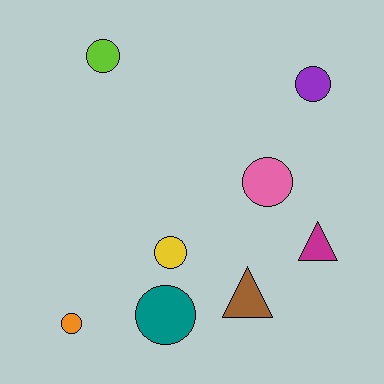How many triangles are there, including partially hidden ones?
There are 2 triangles.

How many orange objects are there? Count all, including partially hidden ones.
There is 1 orange object.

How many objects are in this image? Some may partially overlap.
There are 8 objects.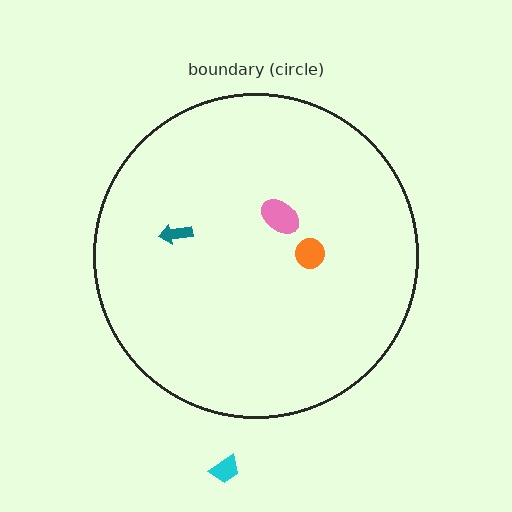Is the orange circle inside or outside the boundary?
Inside.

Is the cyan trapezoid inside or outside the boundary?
Outside.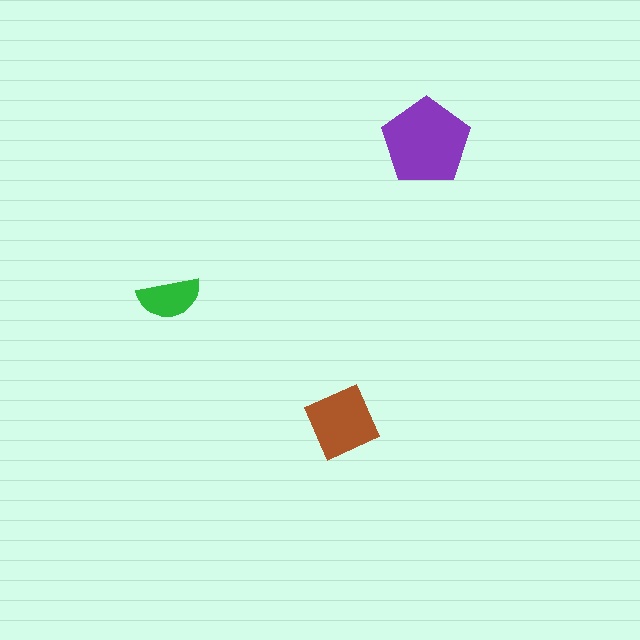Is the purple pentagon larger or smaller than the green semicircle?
Larger.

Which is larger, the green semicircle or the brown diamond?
The brown diamond.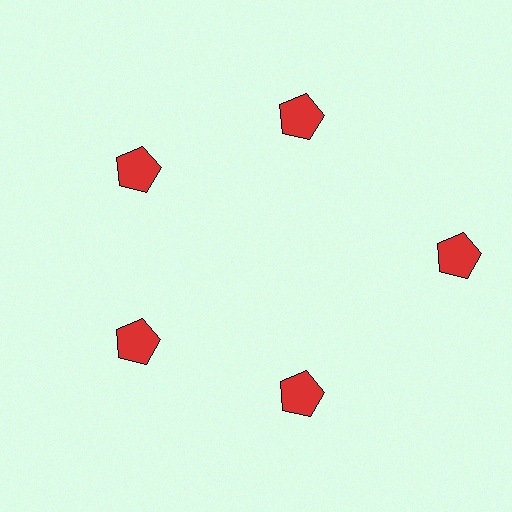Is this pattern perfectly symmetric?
No. The 5 red pentagons are arranged in a ring, but one element near the 3 o'clock position is pushed outward from the center, breaking the 5-fold rotational symmetry.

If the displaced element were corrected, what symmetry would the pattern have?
It would have 5-fold rotational symmetry — the pattern would map onto itself every 72 degrees.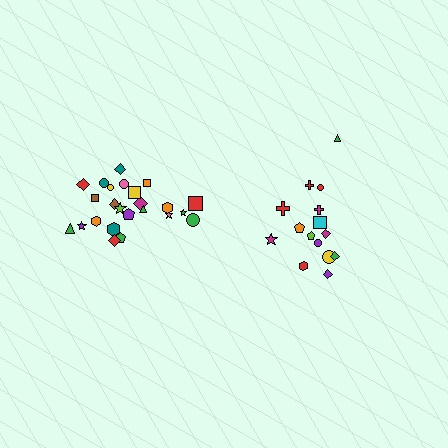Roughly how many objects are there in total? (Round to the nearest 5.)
Roughly 40 objects in total.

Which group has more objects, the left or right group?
The left group.